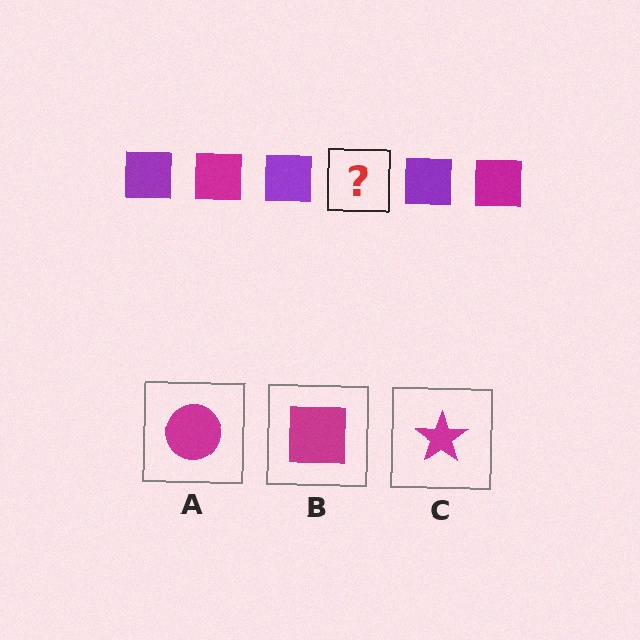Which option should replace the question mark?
Option B.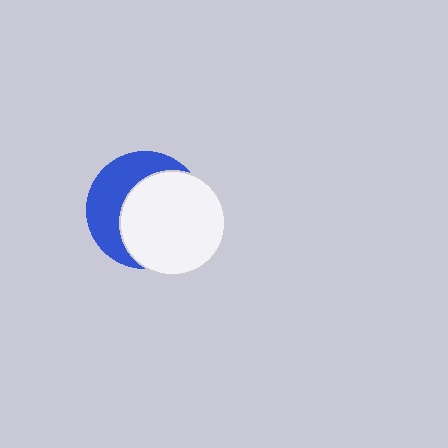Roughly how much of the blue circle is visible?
A small part of it is visible (roughly 41%).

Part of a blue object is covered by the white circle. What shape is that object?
It is a circle.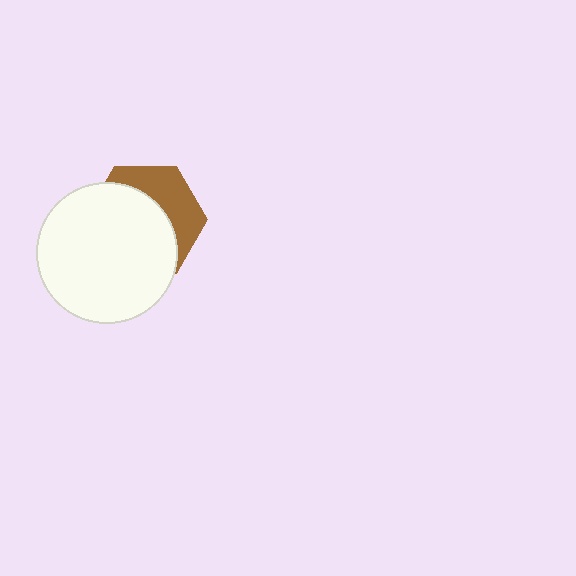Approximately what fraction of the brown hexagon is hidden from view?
Roughly 63% of the brown hexagon is hidden behind the white circle.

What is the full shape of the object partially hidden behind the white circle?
The partially hidden object is a brown hexagon.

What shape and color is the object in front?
The object in front is a white circle.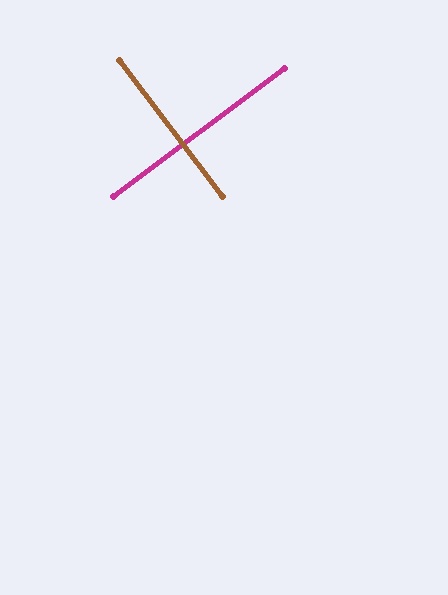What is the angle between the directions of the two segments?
Approximately 90 degrees.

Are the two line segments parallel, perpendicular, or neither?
Perpendicular — they meet at approximately 90°.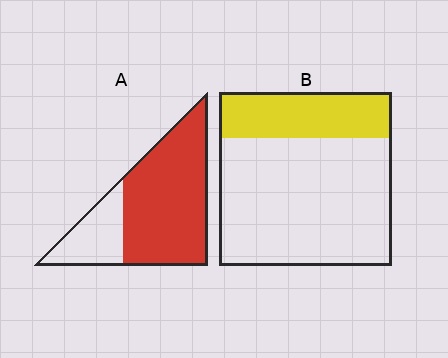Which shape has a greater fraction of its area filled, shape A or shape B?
Shape A.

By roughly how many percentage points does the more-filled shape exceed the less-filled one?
By roughly 45 percentage points (A over B).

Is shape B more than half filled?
No.